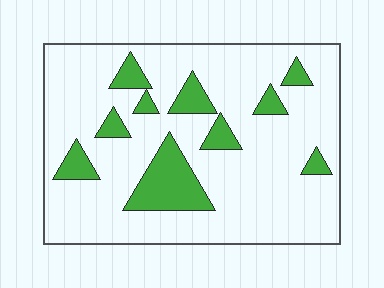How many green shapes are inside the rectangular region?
10.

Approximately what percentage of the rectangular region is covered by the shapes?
Approximately 15%.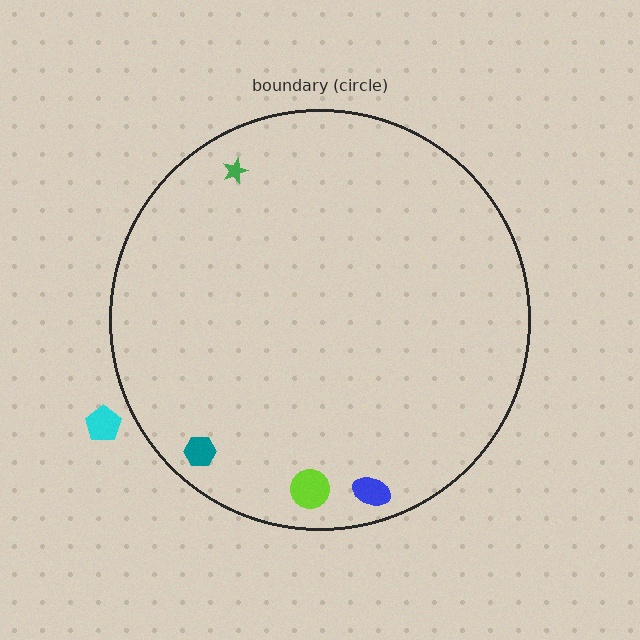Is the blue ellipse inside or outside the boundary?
Inside.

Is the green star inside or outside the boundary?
Inside.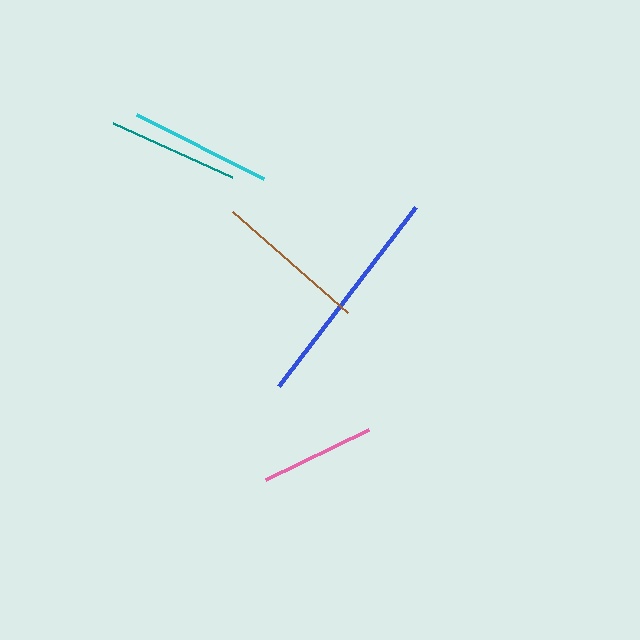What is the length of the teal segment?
The teal segment is approximately 131 pixels long.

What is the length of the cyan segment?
The cyan segment is approximately 143 pixels long.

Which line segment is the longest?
The blue line is the longest at approximately 226 pixels.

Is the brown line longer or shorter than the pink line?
The brown line is longer than the pink line.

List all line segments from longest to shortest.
From longest to shortest: blue, brown, cyan, teal, pink.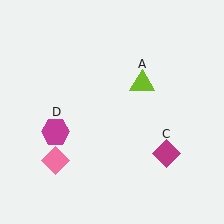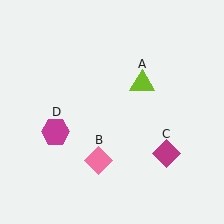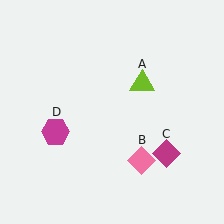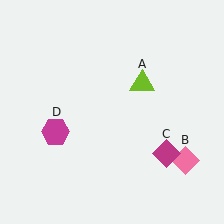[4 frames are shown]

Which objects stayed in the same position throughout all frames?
Lime triangle (object A) and magenta diamond (object C) and magenta hexagon (object D) remained stationary.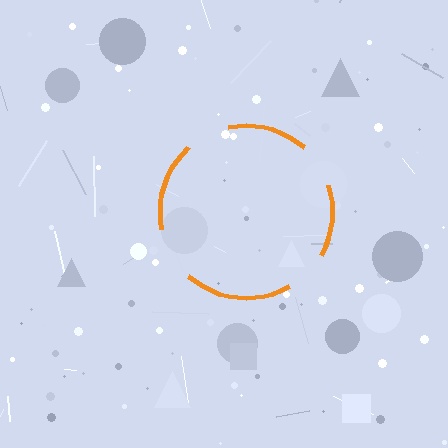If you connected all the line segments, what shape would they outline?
They would outline a circle.